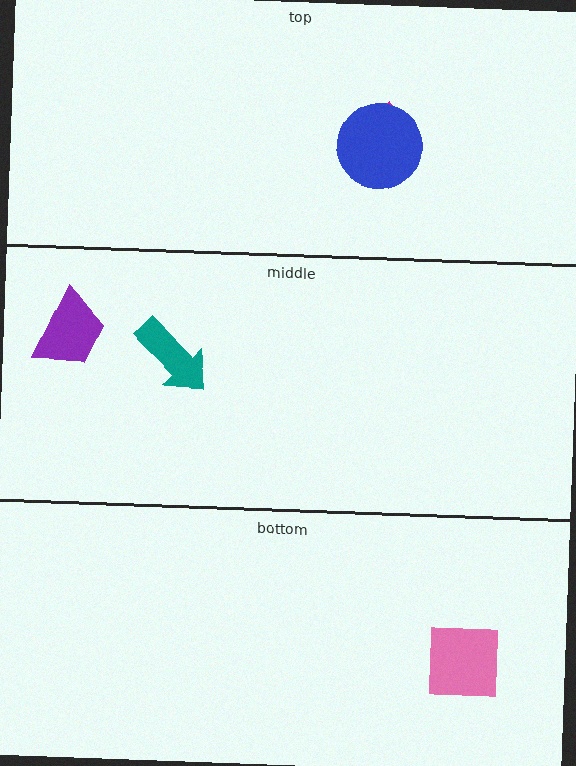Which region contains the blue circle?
The top region.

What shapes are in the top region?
The magenta diamond, the blue circle.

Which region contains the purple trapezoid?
The middle region.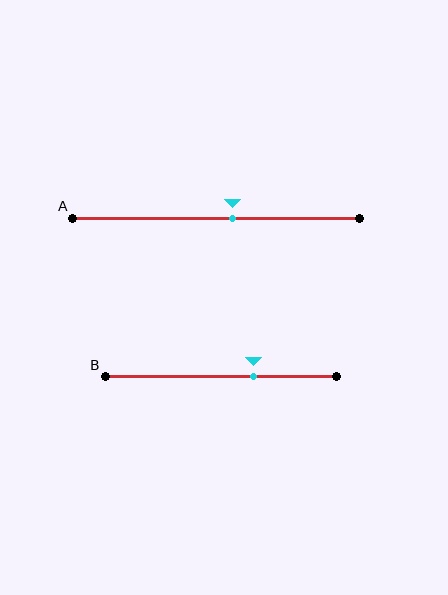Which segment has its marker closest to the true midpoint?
Segment A has its marker closest to the true midpoint.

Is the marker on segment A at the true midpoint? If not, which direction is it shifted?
No, the marker on segment A is shifted to the right by about 6% of the segment length.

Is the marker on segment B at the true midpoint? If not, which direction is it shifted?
No, the marker on segment B is shifted to the right by about 14% of the segment length.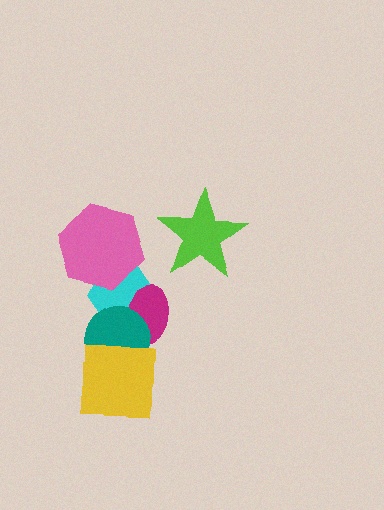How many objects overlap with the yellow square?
1 object overlaps with the yellow square.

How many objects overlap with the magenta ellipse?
2 objects overlap with the magenta ellipse.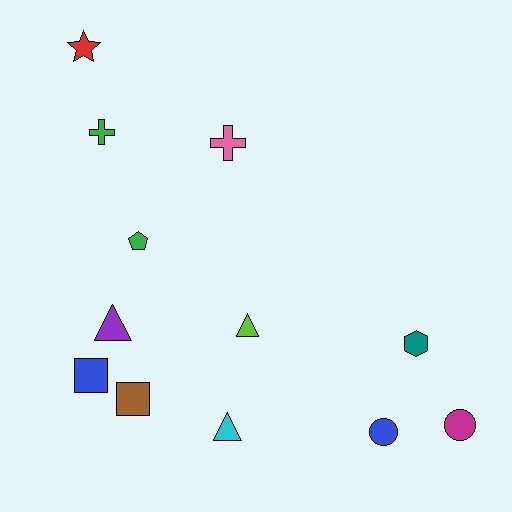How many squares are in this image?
There are 2 squares.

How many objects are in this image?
There are 12 objects.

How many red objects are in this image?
There is 1 red object.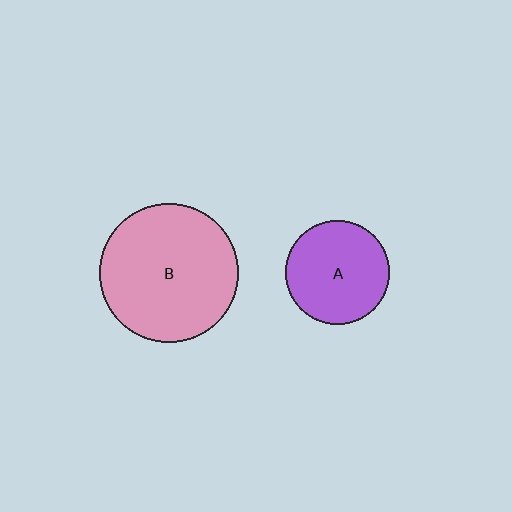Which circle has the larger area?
Circle B (pink).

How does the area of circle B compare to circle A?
Approximately 1.8 times.